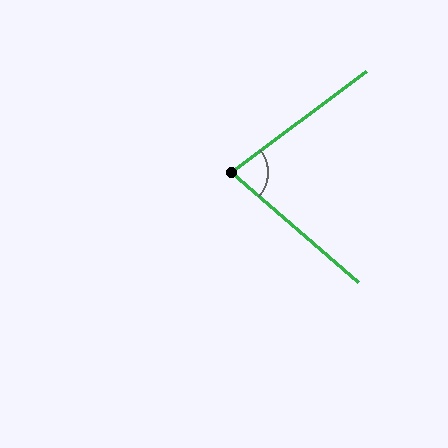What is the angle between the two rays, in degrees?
Approximately 78 degrees.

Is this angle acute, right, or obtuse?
It is acute.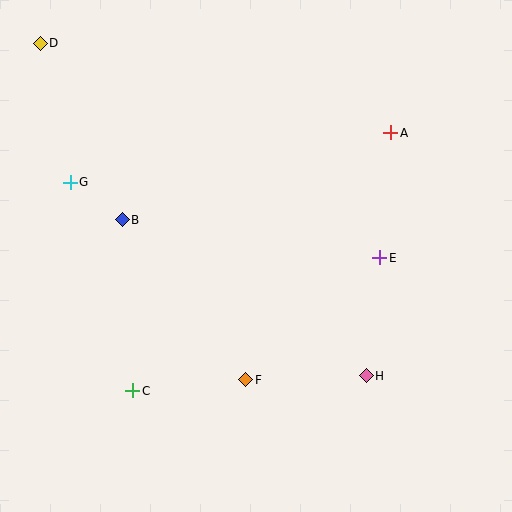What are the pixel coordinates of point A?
Point A is at (391, 133).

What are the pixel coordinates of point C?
Point C is at (133, 391).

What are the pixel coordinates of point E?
Point E is at (380, 258).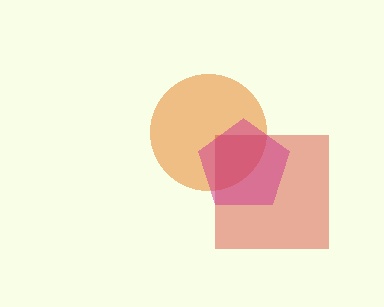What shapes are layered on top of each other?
The layered shapes are: an orange circle, a red square, a magenta pentagon.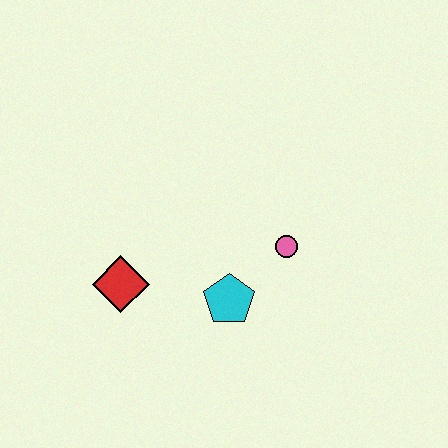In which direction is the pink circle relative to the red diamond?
The pink circle is to the right of the red diamond.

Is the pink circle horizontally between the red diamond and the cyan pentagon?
No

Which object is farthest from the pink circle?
The red diamond is farthest from the pink circle.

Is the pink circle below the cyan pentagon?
No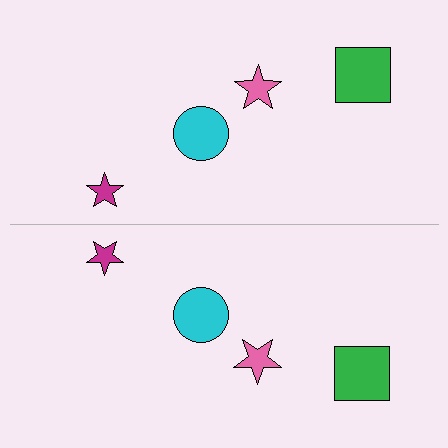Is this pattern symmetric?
Yes, this pattern has bilateral (reflection) symmetry.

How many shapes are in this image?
There are 8 shapes in this image.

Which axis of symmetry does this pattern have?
The pattern has a horizontal axis of symmetry running through the center of the image.